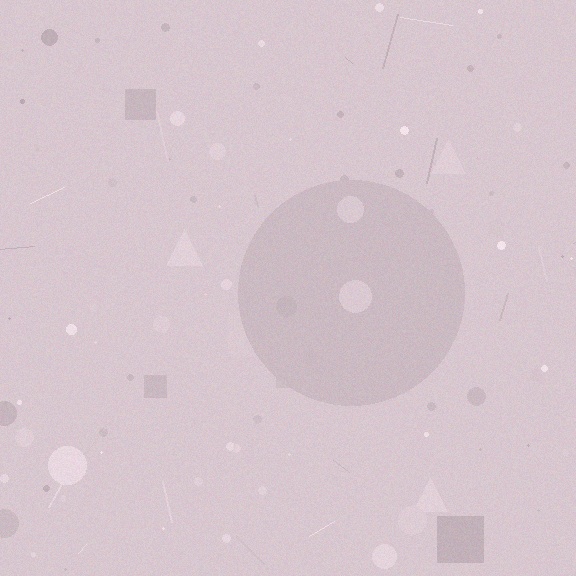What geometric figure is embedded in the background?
A circle is embedded in the background.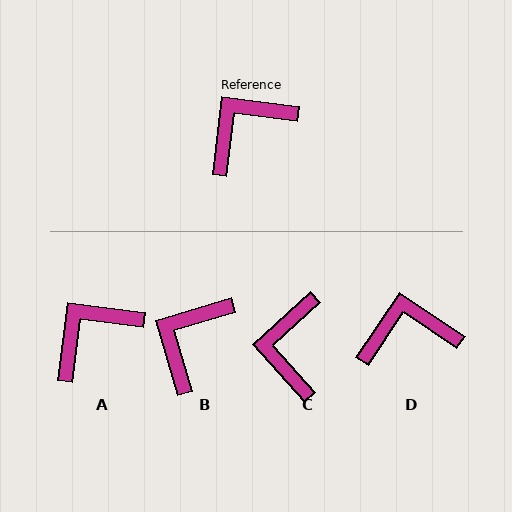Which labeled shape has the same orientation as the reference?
A.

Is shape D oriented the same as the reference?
No, it is off by about 27 degrees.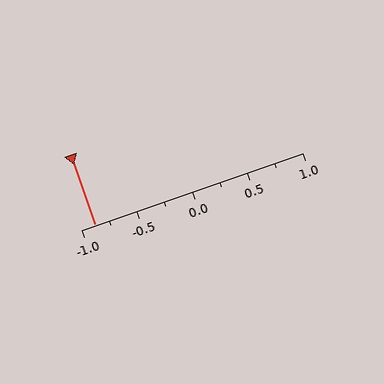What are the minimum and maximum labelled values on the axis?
The axis runs from -1.0 to 1.0.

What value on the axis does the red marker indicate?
The marker indicates approximately -0.88.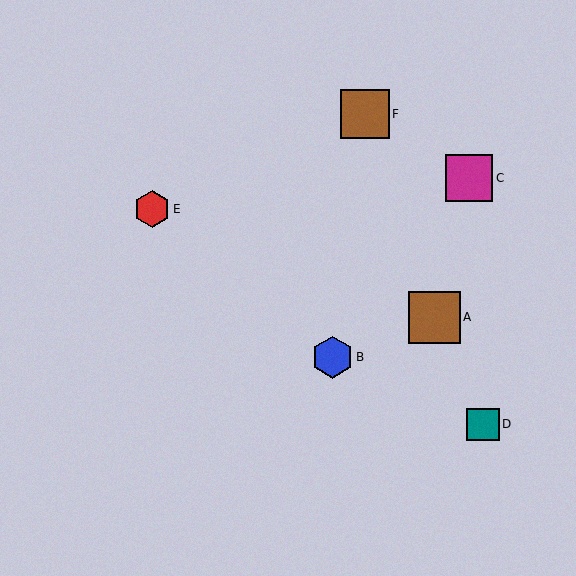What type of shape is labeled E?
Shape E is a red hexagon.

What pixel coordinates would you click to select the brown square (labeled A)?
Click at (434, 317) to select the brown square A.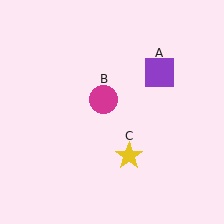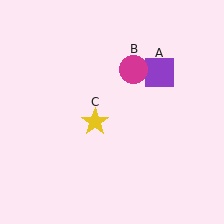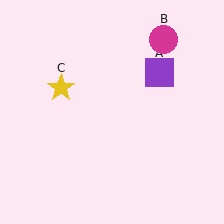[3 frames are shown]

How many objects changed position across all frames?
2 objects changed position: magenta circle (object B), yellow star (object C).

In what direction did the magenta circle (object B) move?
The magenta circle (object B) moved up and to the right.